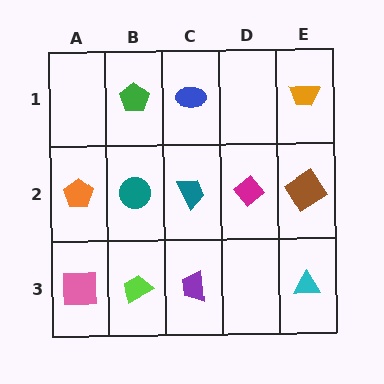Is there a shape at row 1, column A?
No, that cell is empty.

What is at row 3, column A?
A pink square.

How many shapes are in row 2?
5 shapes.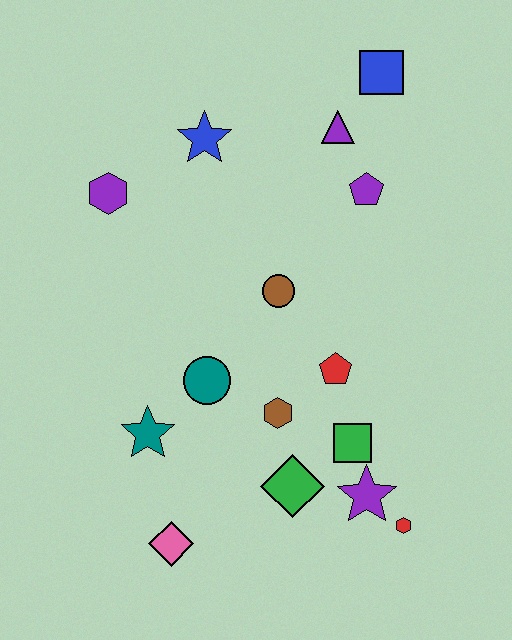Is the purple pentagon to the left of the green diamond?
No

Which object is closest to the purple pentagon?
The purple triangle is closest to the purple pentagon.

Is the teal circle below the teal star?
No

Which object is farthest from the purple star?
The blue square is farthest from the purple star.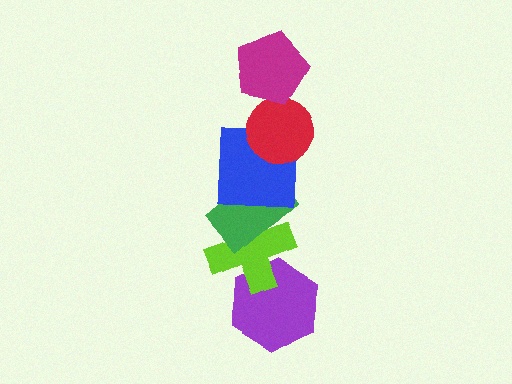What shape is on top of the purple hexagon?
The lime cross is on top of the purple hexagon.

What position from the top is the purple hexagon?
The purple hexagon is 6th from the top.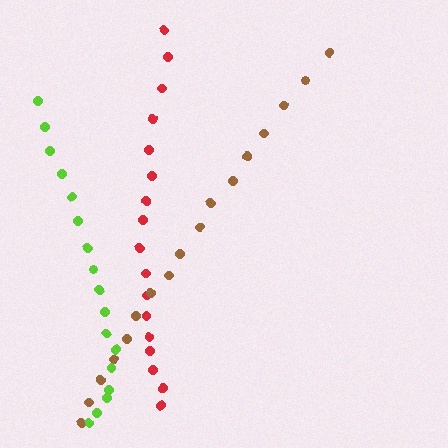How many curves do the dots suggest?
There are 3 distinct paths.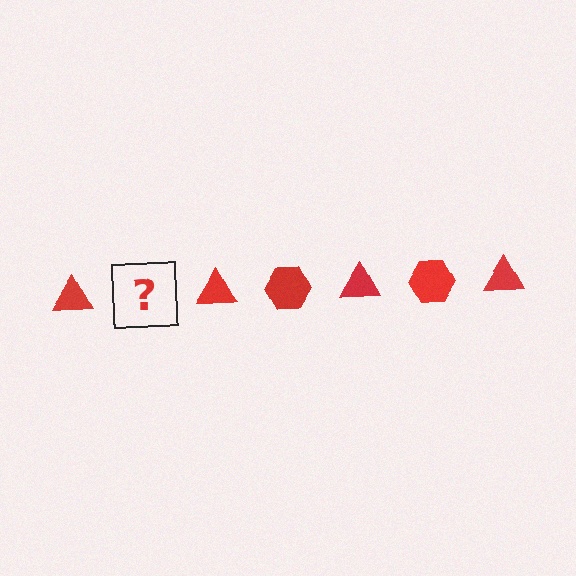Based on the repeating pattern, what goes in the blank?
The blank should be a red hexagon.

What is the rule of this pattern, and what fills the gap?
The rule is that the pattern cycles through triangle, hexagon shapes in red. The gap should be filled with a red hexagon.